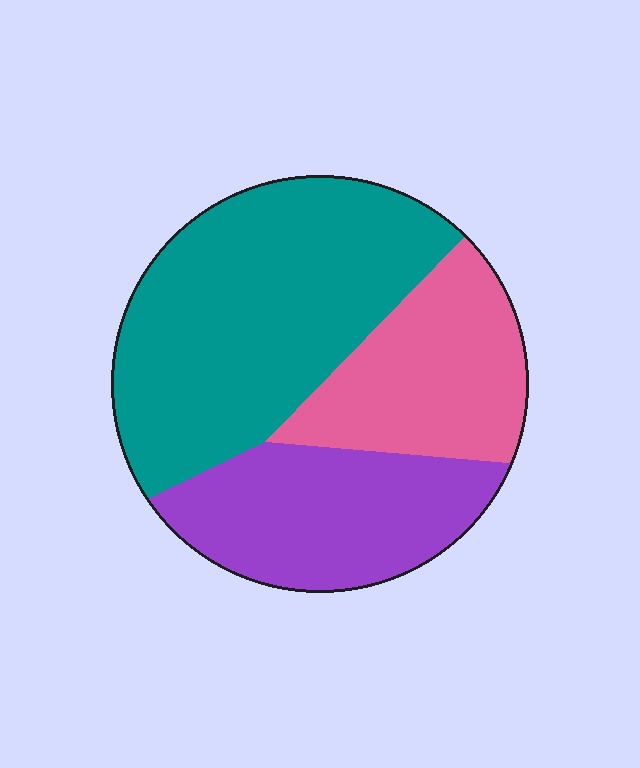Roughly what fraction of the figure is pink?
Pink takes up between a sixth and a third of the figure.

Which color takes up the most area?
Teal, at roughly 50%.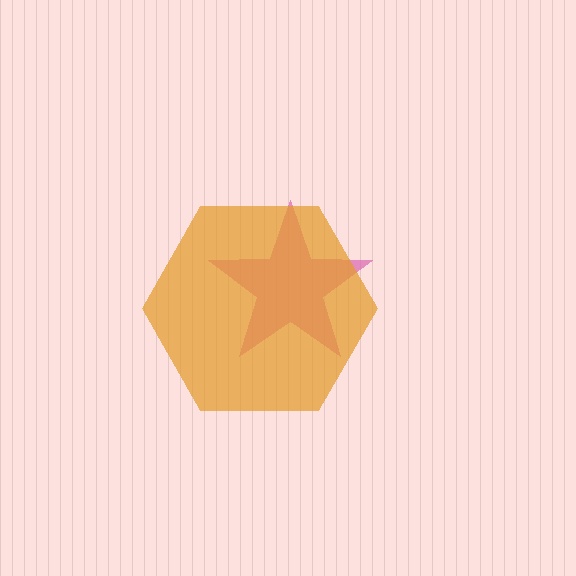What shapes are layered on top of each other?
The layered shapes are: a pink star, an orange hexagon.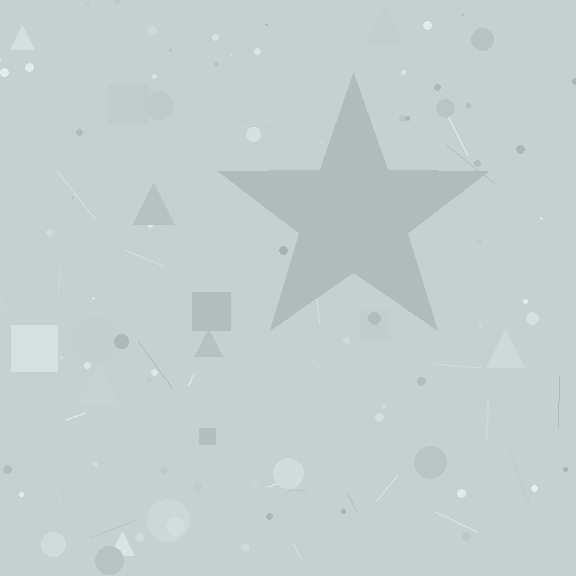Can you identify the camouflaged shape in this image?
The camouflaged shape is a star.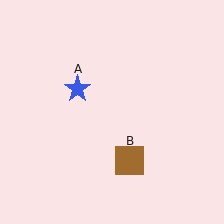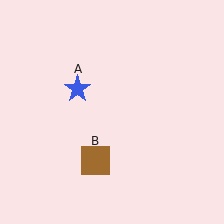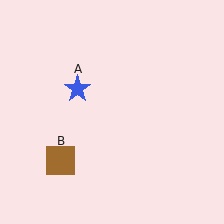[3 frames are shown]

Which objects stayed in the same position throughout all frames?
Blue star (object A) remained stationary.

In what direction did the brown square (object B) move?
The brown square (object B) moved left.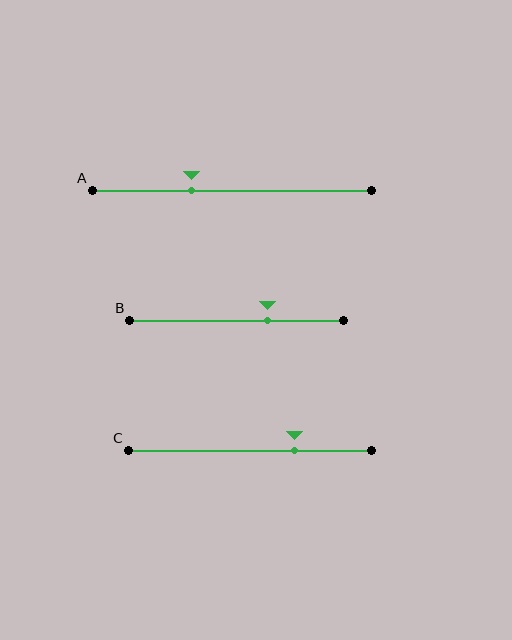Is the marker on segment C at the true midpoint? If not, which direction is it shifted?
No, the marker on segment C is shifted to the right by about 18% of the segment length.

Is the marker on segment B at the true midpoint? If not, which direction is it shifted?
No, the marker on segment B is shifted to the right by about 14% of the segment length.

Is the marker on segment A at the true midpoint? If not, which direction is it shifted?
No, the marker on segment A is shifted to the left by about 15% of the segment length.